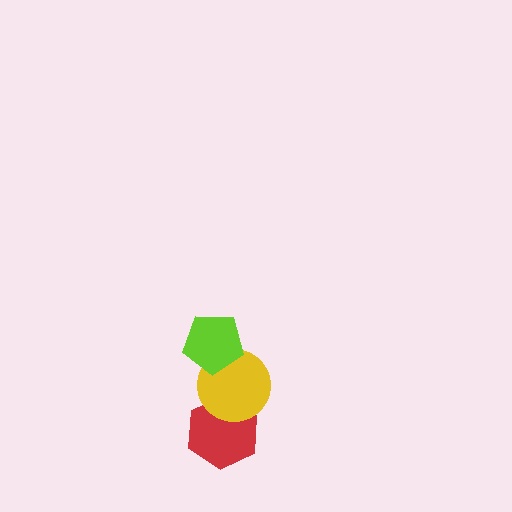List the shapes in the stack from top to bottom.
From top to bottom: the lime pentagon, the yellow circle, the red hexagon.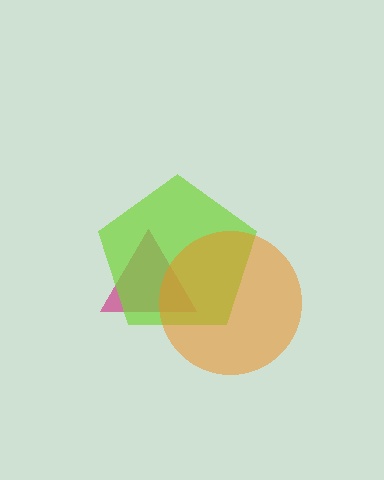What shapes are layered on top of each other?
The layered shapes are: a magenta triangle, a lime pentagon, an orange circle.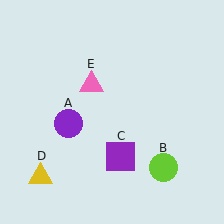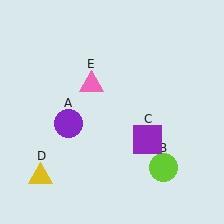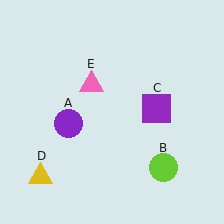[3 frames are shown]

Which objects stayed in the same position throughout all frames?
Purple circle (object A) and lime circle (object B) and yellow triangle (object D) and pink triangle (object E) remained stationary.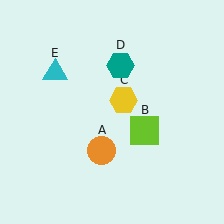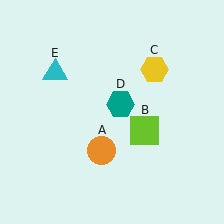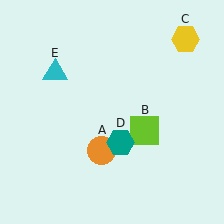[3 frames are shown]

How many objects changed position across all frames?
2 objects changed position: yellow hexagon (object C), teal hexagon (object D).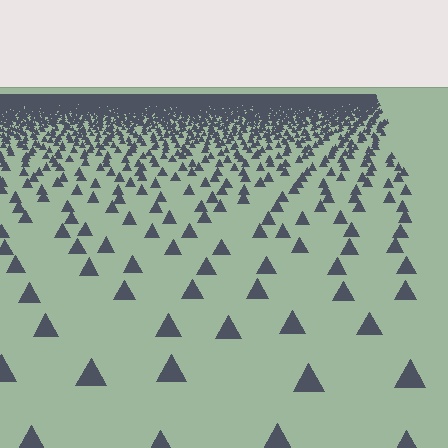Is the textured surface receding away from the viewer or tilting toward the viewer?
The surface is receding away from the viewer. Texture elements get smaller and denser toward the top.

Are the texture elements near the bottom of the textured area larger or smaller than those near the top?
Larger. Near the bottom, elements are closer to the viewer and appear at a bigger on-screen size.